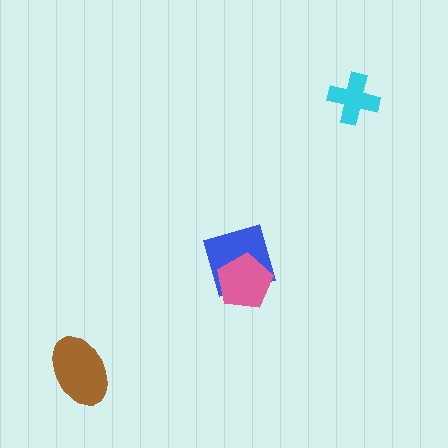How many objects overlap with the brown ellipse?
0 objects overlap with the brown ellipse.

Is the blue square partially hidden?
Yes, it is partially covered by another shape.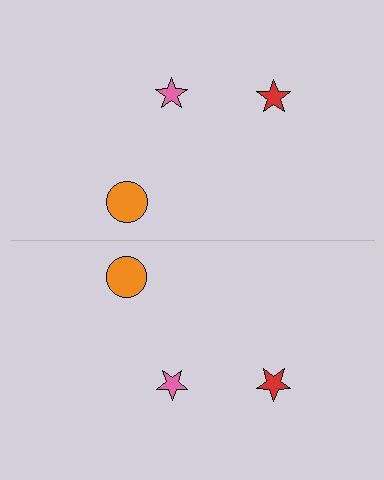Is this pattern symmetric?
Yes, this pattern has bilateral (reflection) symmetry.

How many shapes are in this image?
There are 6 shapes in this image.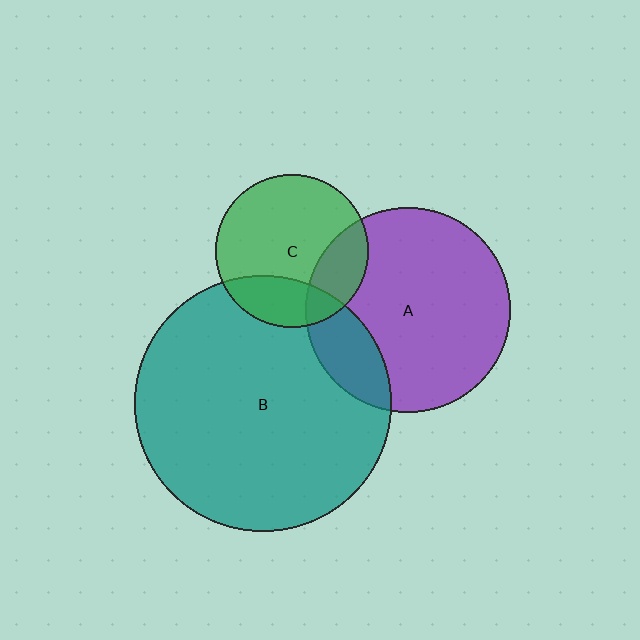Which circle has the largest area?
Circle B (teal).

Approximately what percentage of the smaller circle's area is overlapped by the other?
Approximately 25%.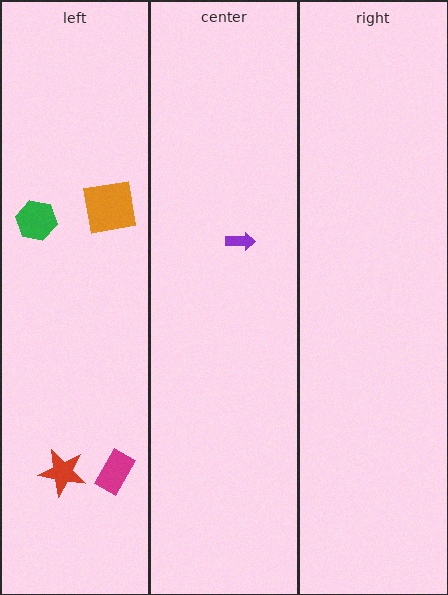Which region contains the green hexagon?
The left region.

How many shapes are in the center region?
1.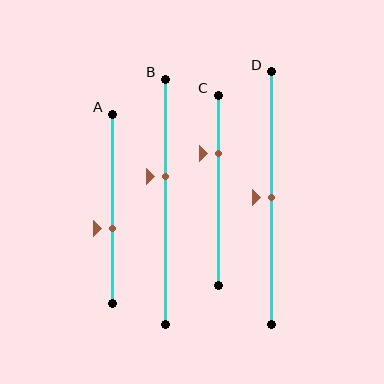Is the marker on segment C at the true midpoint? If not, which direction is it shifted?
No, the marker on segment C is shifted upward by about 19% of the segment length.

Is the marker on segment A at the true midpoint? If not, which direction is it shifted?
No, the marker on segment A is shifted downward by about 11% of the segment length.